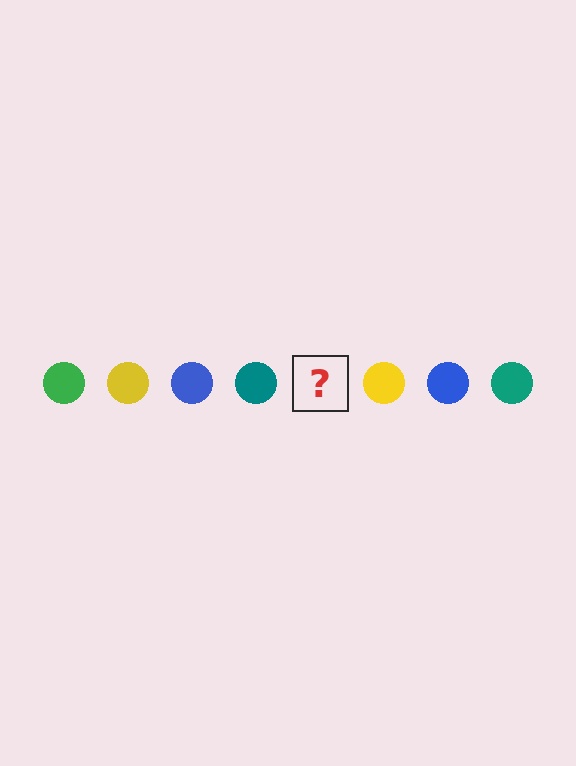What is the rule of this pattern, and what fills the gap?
The rule is that the pattern cycles through green, yellow, blue, teal circles. The gap should be filled with a green circle.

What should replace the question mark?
The question mark should be replaced with a green circle.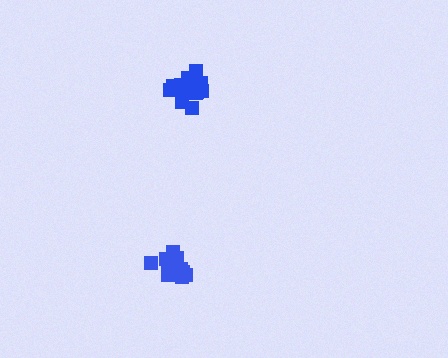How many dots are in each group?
Group 1: 16 dots, Group 2: 14 dots (30 total).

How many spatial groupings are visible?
There are 2 spatial groupings.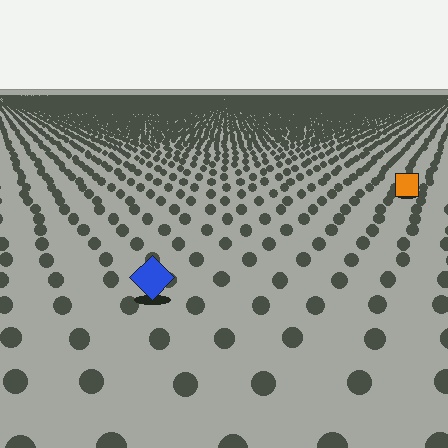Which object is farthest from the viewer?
The orange square is farthest from the viewer. It appears smaller and the ground texture around it is denser.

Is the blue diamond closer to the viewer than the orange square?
Yes. The blue diamond is closer — you can tell from the texture gradient: the ground texture is coarser near it.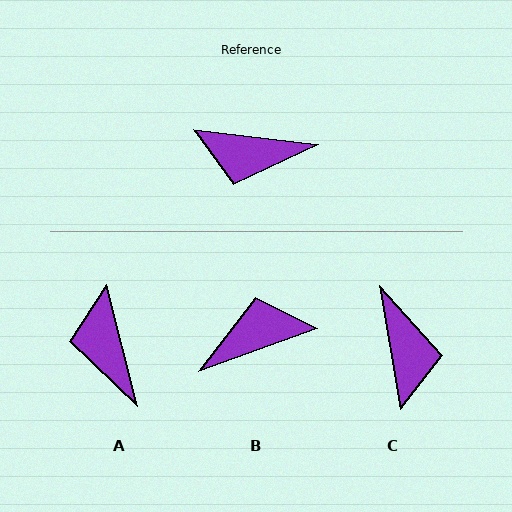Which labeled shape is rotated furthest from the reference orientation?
B, about 153 degrees away.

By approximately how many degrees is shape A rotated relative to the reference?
Approximately 69 degrees clockwise.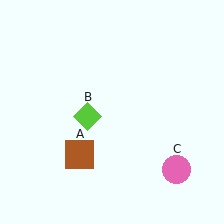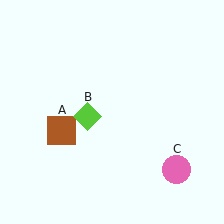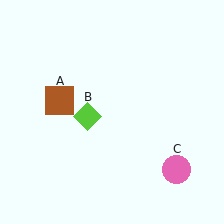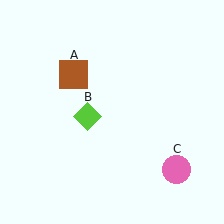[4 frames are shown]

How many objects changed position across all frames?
1 object changed position: brown square (object A).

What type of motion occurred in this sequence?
The brown square (object A) rotated clockwise around the center of the scene.